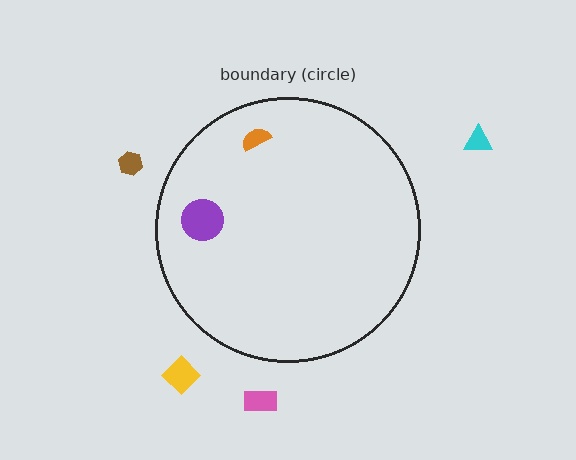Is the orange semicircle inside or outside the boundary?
Inside.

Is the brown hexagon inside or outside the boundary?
Outside.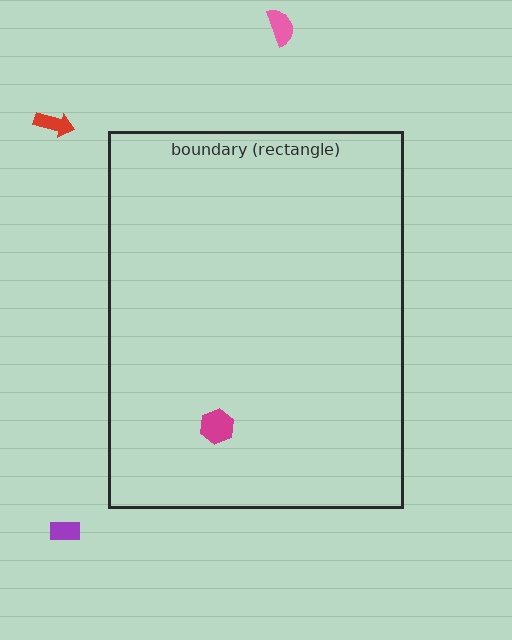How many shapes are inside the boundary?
1 inside, 3 outside.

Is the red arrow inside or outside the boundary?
Outside.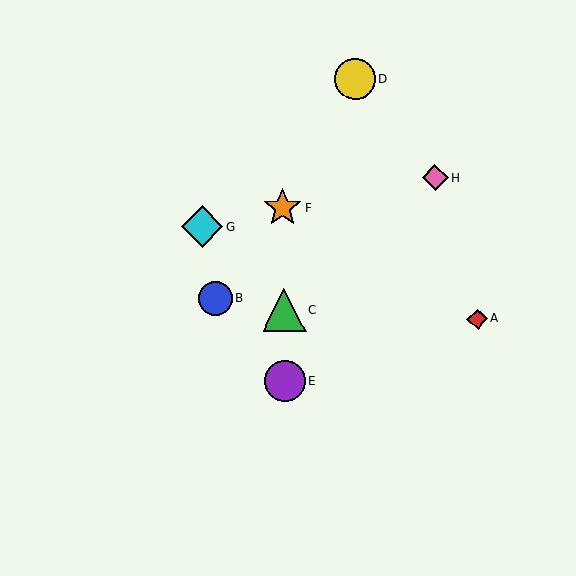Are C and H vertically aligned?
No, C is at x≈284 and H is at x≈435.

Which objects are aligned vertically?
Objects C, E, F are aligned vertically.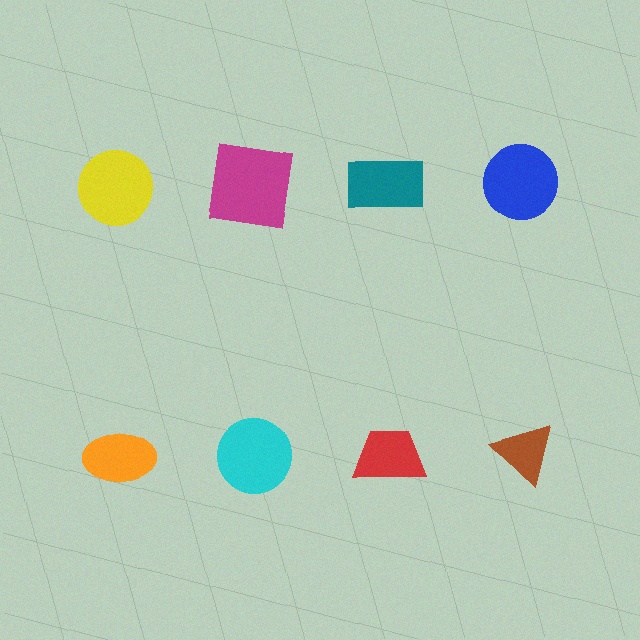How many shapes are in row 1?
4 shapes.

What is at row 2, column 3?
A red trapezoid.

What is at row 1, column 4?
A blue circle.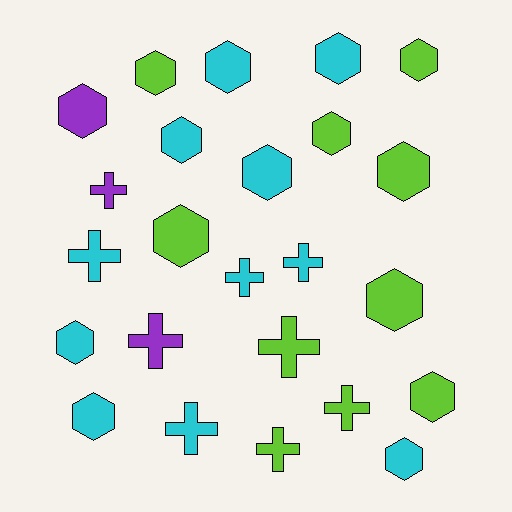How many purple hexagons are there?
There is 1 purple hexagon.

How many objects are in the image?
There are 24 objects.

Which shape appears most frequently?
Hexagon, with 15 objects.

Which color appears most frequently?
Cyan, with 11 objects.